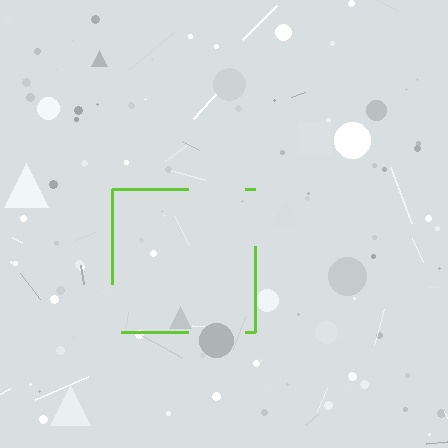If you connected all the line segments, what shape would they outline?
They would outline a square.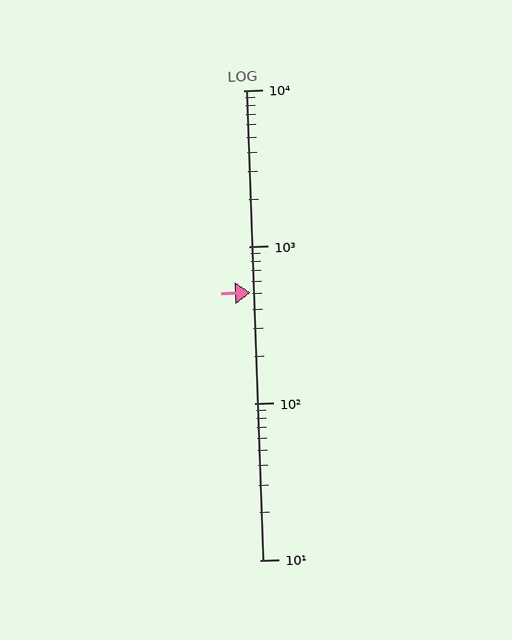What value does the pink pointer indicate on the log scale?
The pointer indicates approximately 510.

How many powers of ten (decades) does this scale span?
The scale spans 3 decades, from 10 to 10000.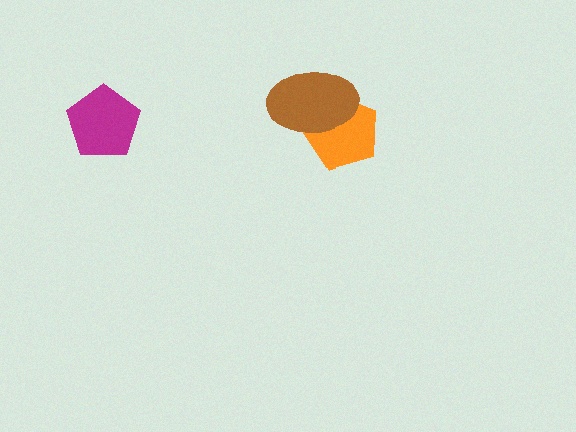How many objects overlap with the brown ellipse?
1 object overlaps with the brown ellipse.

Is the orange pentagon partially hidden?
Yes, it is partially covered by another shape.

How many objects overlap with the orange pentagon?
1 object overlaps with the orange pentagon.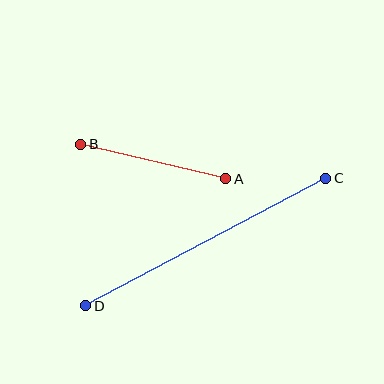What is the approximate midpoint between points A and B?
The midpoint is at approximately (153, 161) pixels.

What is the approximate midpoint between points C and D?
The midpoint is at approximately (206, 242) pixels.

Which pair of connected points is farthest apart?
Points C and D are farthest apart.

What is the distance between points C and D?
The distance is approximately 272 pixels.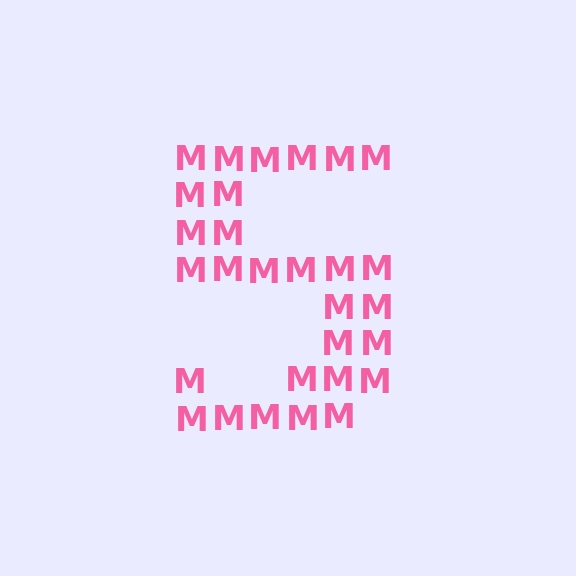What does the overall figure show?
The overall figure shows the digit 5.